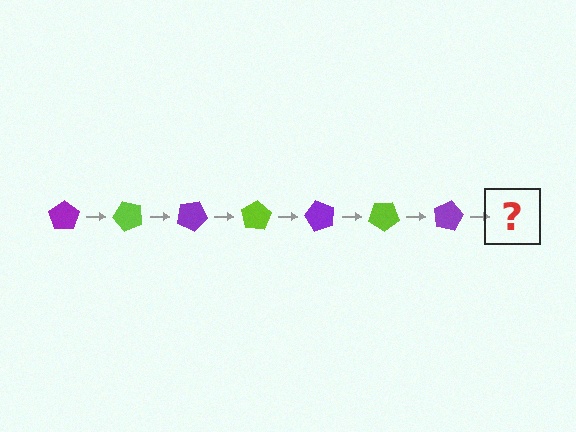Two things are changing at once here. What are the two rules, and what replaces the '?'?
The two rules are that it rotates 50 degrees each step and the color cycles through purple and lime. The '?' should be a lime pentagon, rotated 350 degrees from the start.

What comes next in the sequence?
The next element should be a lime pentagon, rotated 350 degrees from the start.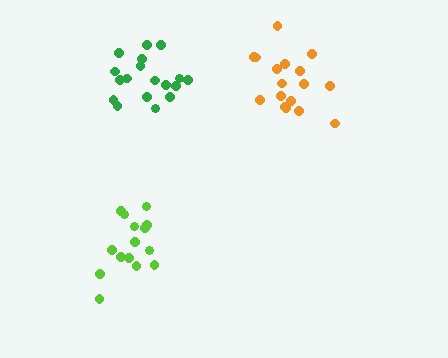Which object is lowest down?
The lime cluster is bottommost.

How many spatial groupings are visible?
There are 3 spatial groupings.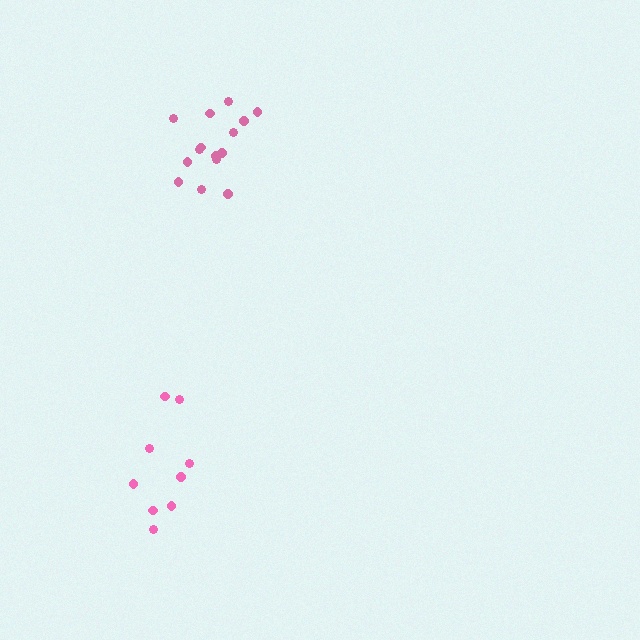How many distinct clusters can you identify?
There are 2 distinct clusters.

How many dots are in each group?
Group 1: 15 dots, Group 2: 9 dots (24 total).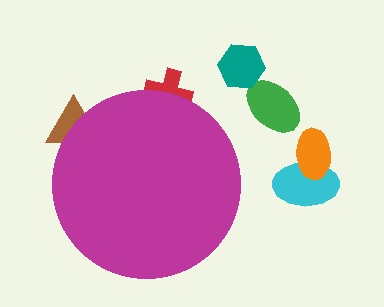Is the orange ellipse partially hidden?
No, the orange ellipse is fully visible.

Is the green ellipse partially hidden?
No, the green ellipse is fully visible.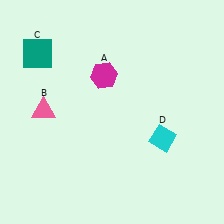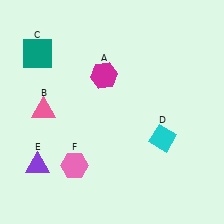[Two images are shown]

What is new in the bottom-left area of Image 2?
A pink hexagon (F) was added in the bottom-left area of Image 2.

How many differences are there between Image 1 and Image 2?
There are 2 differences between the two images.